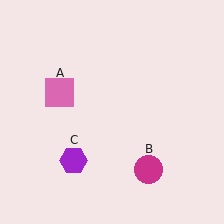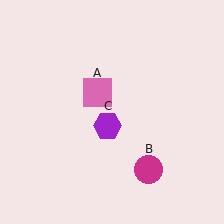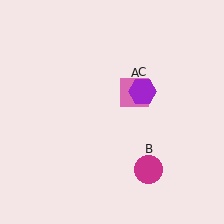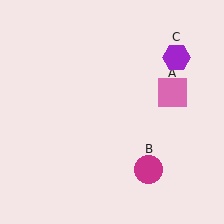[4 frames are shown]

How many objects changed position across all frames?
2 objects changed position: pink square (object A), purple hexagon (object C).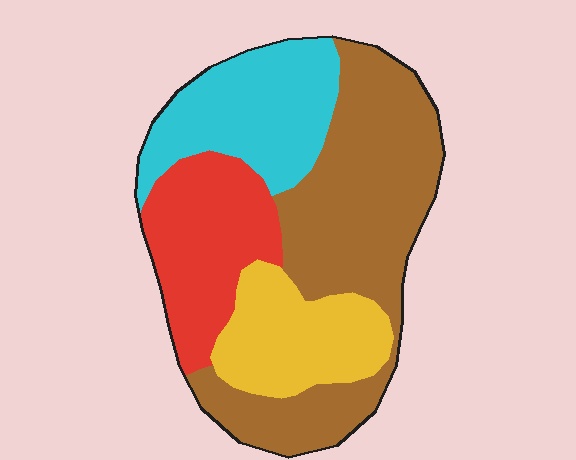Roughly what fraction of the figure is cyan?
Cyan takes up between a sixth and a third of the figure.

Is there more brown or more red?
Brown.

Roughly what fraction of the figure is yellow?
Yellow takes up between a sixth and a third of the figure.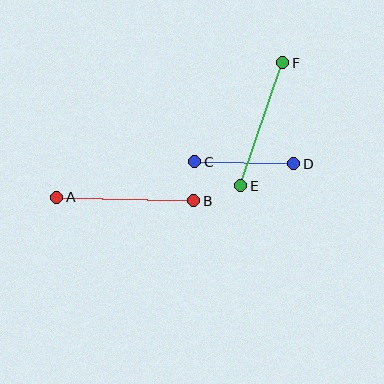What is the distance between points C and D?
The distance is approximately 99 pixels.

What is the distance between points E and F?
The distance is approximately 130 pixels.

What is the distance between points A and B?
The distance is approximately 137 pixels.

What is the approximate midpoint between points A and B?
The midpoint is at approximately (125, 199) pixels.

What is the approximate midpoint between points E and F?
The midpoint is at approximately (262, 124) pixels.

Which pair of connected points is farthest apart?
Points A and B are farthest apart.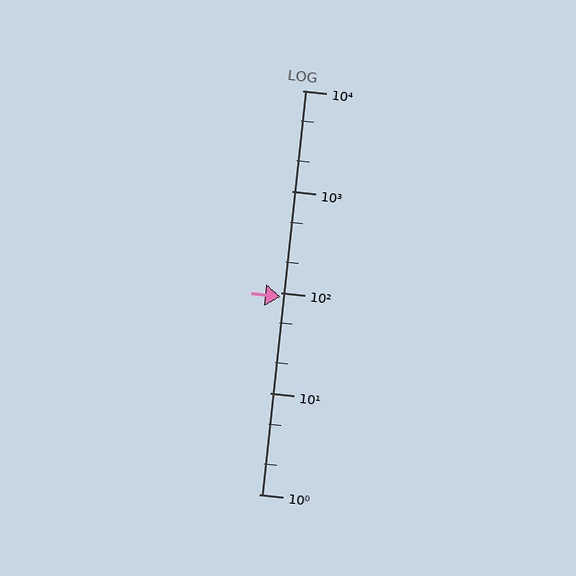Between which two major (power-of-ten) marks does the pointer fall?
The pointer is between 10 and 100.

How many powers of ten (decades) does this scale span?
The scale spans 4 decades, from 1 to 10000.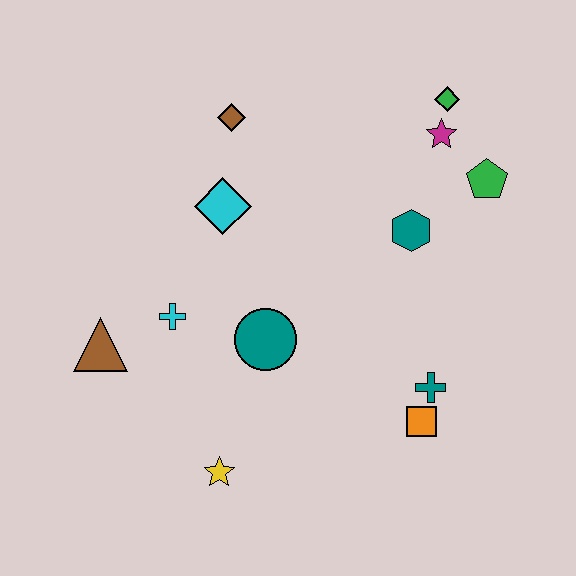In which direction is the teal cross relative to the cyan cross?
The teal cross is to the right of the cyan cross.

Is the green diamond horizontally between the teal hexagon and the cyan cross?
No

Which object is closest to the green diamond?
The magenta star is closest to the green diamond.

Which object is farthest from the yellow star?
The green diamond is farthest from the yellow star.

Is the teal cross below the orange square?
No